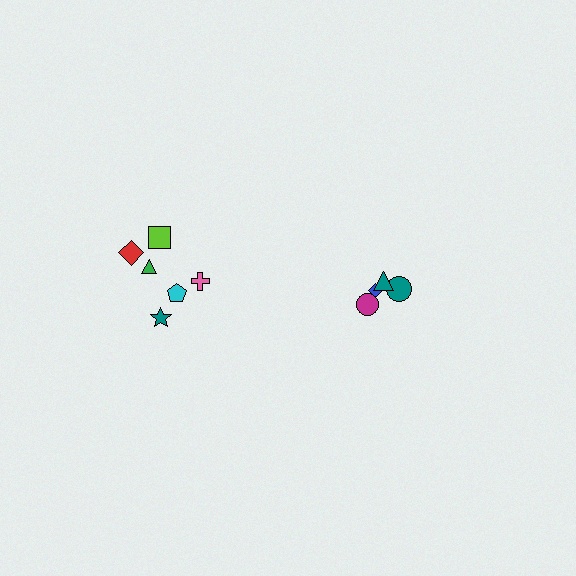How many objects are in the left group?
There are 6 objects.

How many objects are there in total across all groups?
There are 10 objects.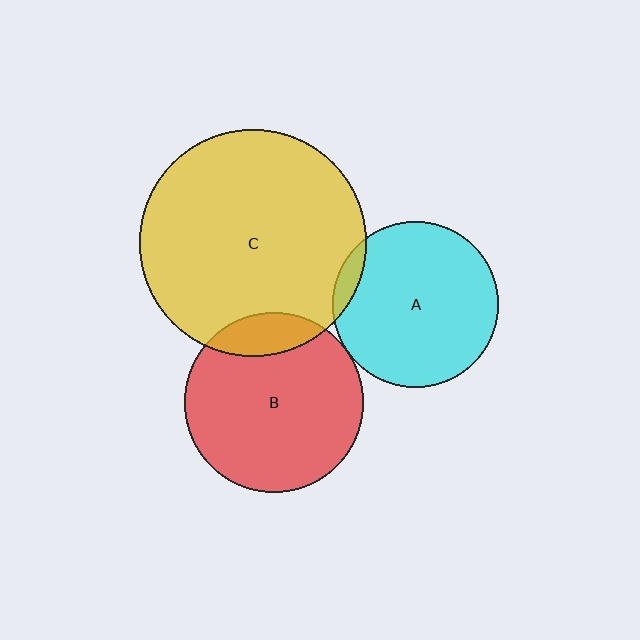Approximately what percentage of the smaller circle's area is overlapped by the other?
Approximately 15%.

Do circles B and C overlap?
Yes.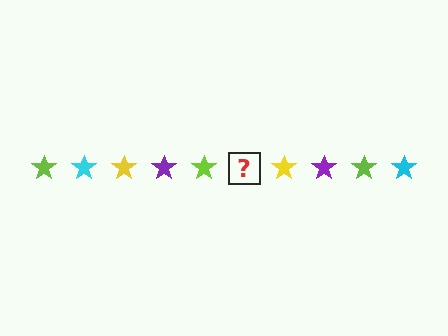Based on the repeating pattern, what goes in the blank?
The blank should be a cyan star.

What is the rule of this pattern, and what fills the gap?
The rule is that the pattern cycles through lime, cyan, yellow, purple stars. The gap should be filled with a cyan star.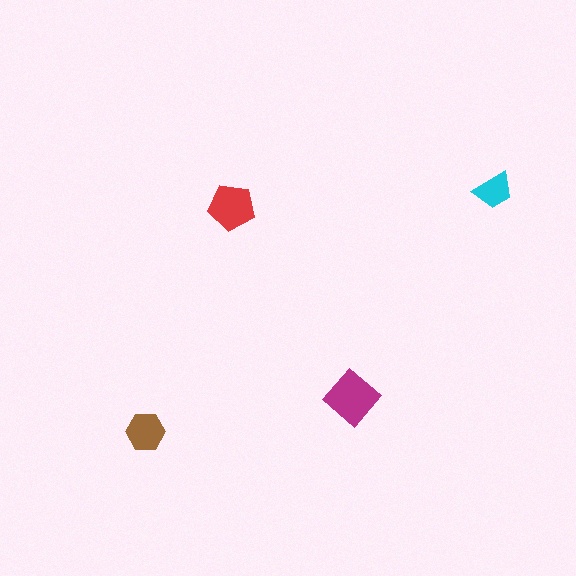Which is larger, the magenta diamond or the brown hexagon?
The magenta diamond.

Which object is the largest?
The magenta diamond.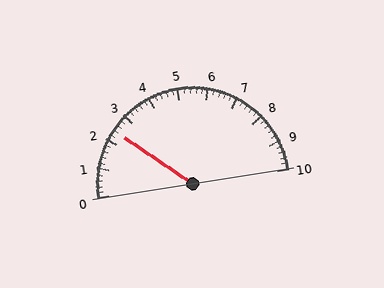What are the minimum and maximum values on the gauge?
The gauge ranges from 0 to 10.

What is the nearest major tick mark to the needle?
The nearest major tick mark is 2.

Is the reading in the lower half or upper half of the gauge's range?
The reading is in the lower half of the range (0 to 10).